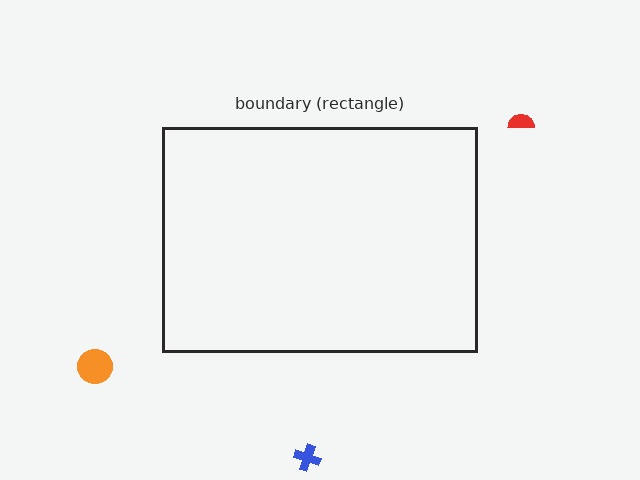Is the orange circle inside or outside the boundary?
Outside.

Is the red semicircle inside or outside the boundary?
Outside.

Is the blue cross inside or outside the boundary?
Outside.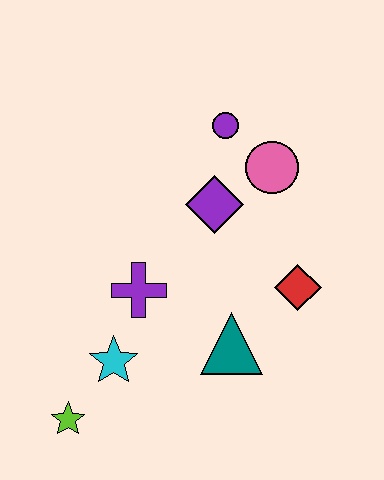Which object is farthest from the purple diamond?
The lime star is farthest from the purple diamond.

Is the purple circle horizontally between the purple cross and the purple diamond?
No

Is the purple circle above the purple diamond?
Yes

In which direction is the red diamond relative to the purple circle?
The red diamond is below the purple circle.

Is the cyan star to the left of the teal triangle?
Yes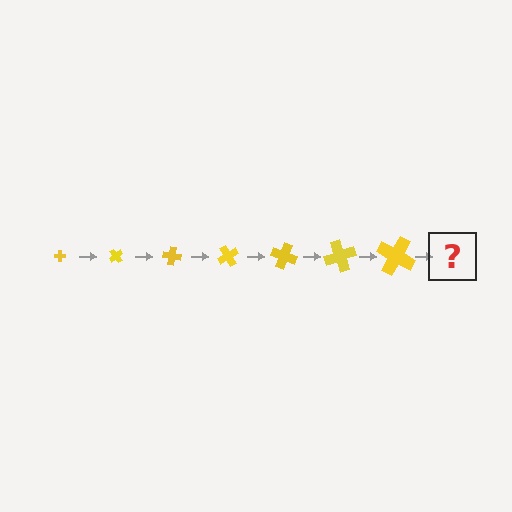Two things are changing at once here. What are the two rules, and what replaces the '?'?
The two rules are that the cross grows larger each step and it rotates 50 degrees each step. The '?' should be a cross, larger than the previous one and rotated 350 degrees from the start.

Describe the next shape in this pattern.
It should be a cross, larger than the previous one and rotated 350 degrees from the start.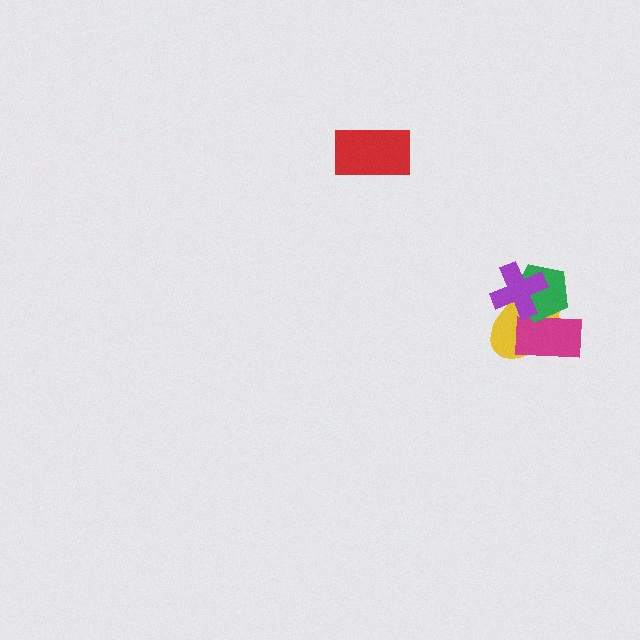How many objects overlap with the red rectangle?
0 objects overlap with the red rectangle.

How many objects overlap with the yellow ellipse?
3 objects overlap with the yellow ellipse.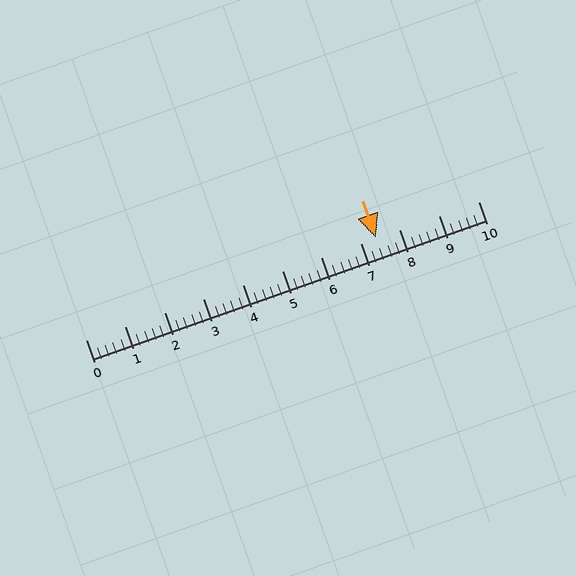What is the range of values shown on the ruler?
The ruler shows values from 0 to 10.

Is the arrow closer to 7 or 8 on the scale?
The arrow is closer to 7.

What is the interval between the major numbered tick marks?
The major tick marks are spaced 1 units apart.